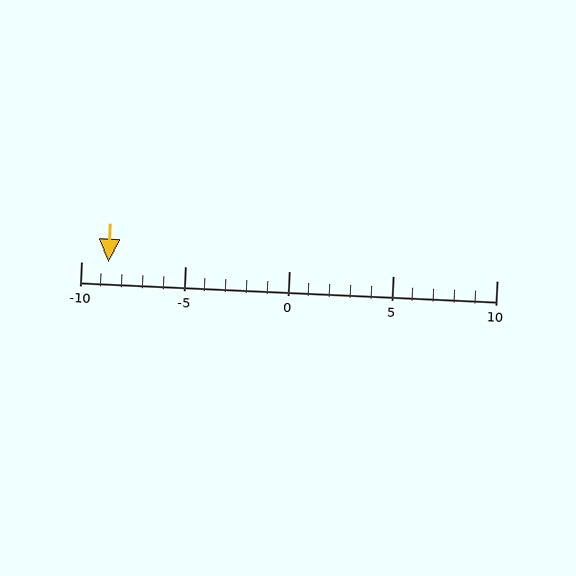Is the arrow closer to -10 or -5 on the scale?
The arrow is closer to -10.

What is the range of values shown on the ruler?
The ruler shows values from -10 to 10.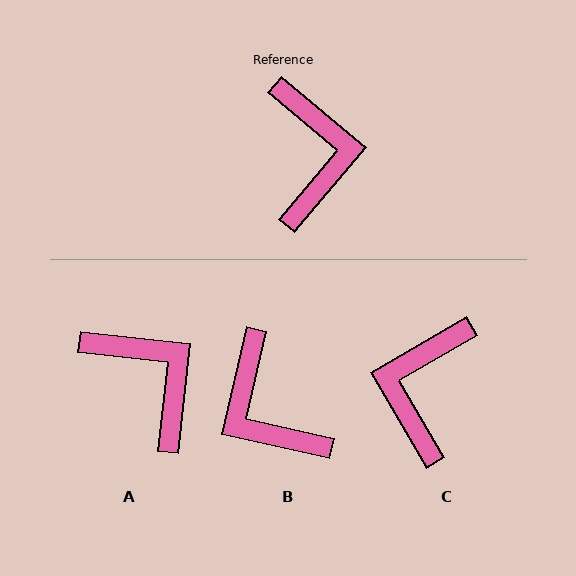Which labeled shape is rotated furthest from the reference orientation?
C, about 160 degrees away.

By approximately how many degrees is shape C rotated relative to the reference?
Approximately 160 degrees counter-clockwise.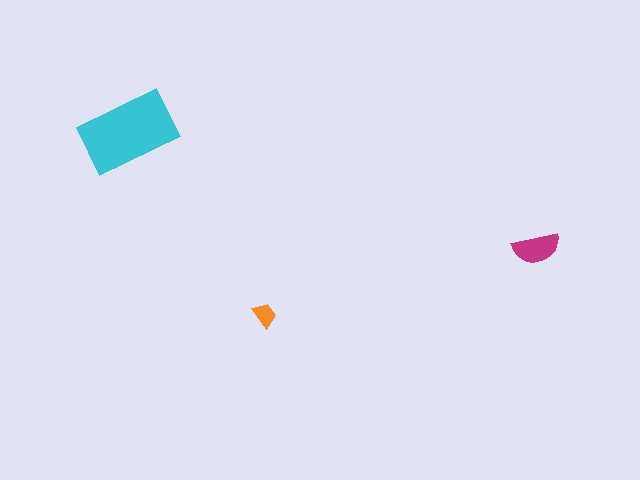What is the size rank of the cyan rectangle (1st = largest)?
1st.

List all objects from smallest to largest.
The orange trapezoid, the magenta semicircle, the cyan rectangle.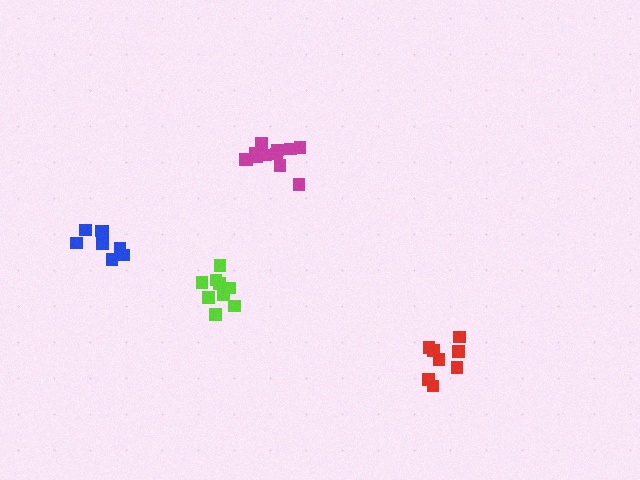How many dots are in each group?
Group 1: 8 dots, Group 2: 8 dots, Group 3: 12 dots, Group 4: 10 dots (38 total).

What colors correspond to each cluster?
The clusters are colored: blue, red, magenta, lime.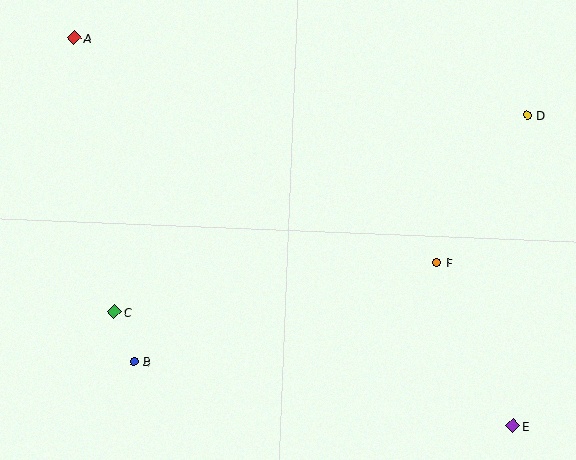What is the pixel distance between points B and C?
The distance between B and C is 54 pixels.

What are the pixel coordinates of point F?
Point F is at (436, 263).